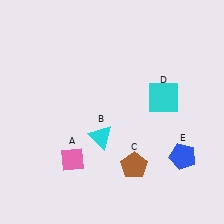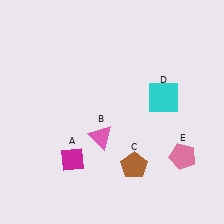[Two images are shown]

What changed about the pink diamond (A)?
In Image 1, A is pink. In Image 2, it changed to magenta.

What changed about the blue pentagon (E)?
In Image 1, E is blue. In Image 2, it changed to pink.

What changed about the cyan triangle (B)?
In Image 1, B is cyan. In Image 2, it changed to pink.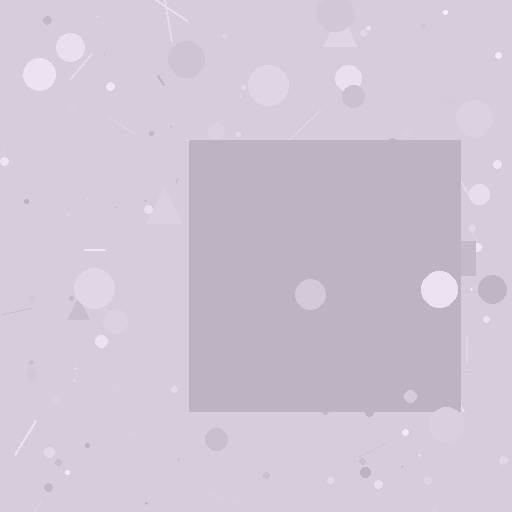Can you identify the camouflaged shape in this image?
The camouflaged shape is a square.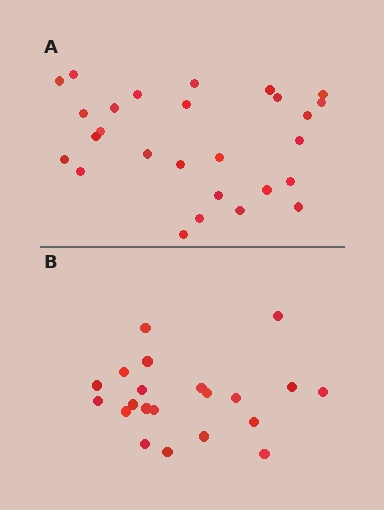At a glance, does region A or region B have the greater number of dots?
Region A (the top region) has more dots.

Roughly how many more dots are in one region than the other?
Region A has about 6 more dots than region B.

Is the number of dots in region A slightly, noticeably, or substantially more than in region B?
Region A has noticeably more, but not dramatically so. The ratio is roughly 1.3 to 1.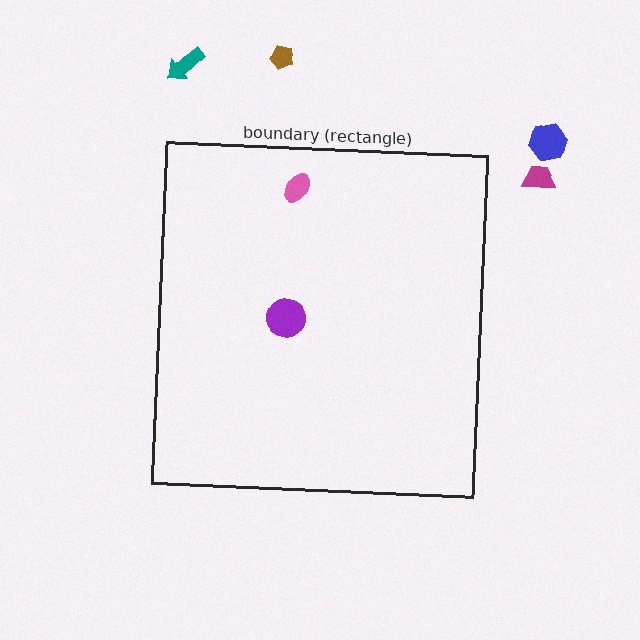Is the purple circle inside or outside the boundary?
Inside.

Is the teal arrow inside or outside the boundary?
Outside.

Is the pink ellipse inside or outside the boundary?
Inside.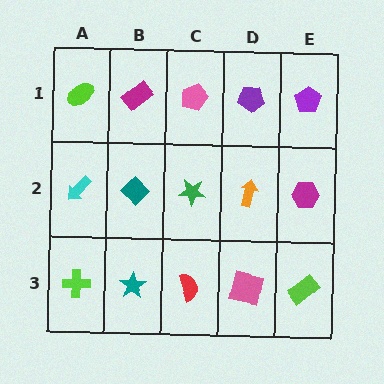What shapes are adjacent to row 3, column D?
An orange arrow (row 2, column D), a red semicircle (row 3, column C), a lime rectangle (row 3, column E).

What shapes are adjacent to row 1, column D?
An orange arrow (row 2, column D), a pink pentagon (row 1, column C), a purple pentagon (row 1, column E).